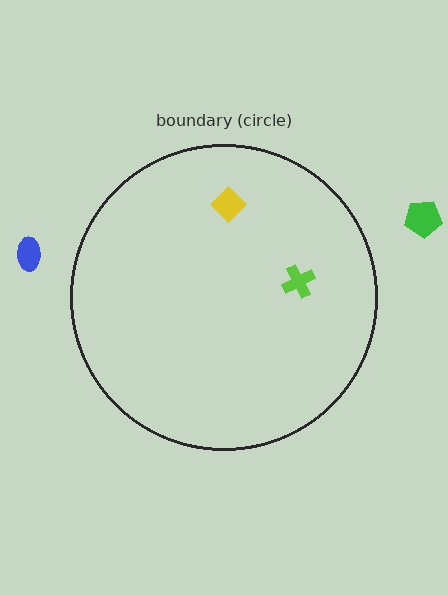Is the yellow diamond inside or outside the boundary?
Inside.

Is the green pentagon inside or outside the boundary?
Outside.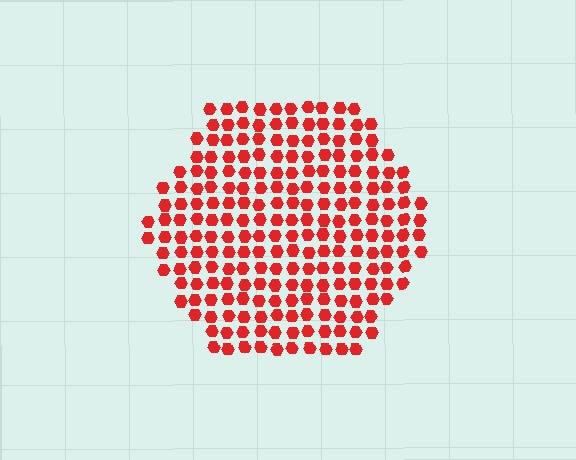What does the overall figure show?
The overall figure shows a hexagon.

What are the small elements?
The small elements are hexagons.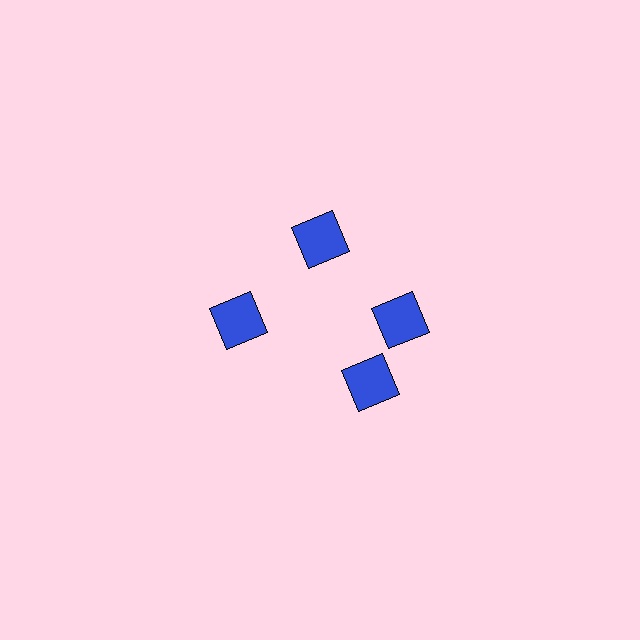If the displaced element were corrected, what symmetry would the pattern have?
It would have 4-fold rotational symmetry — the pattern would map onto itself every 90 degrees.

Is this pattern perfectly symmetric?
No. The 4 blue squares are arranged in a ring, but one element near the 6 o'clock position is rotated out of alignment along the ring, breaking the 4-fold rotational symmetry.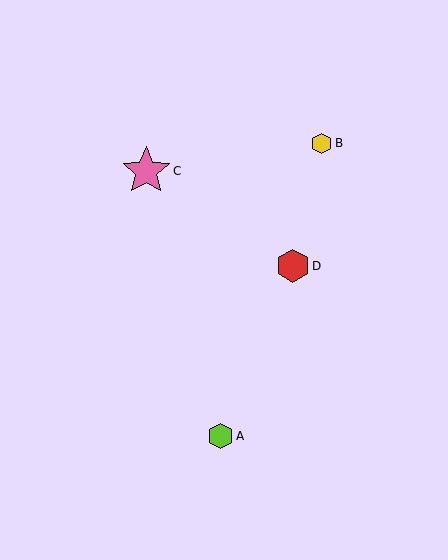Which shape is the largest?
The pink star (labeled C) is the largest.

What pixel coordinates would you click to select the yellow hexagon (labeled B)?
Click at (321, 143) to select the yellow hexagon B.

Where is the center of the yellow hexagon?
The center of the yellow hexagon is at (321, 143).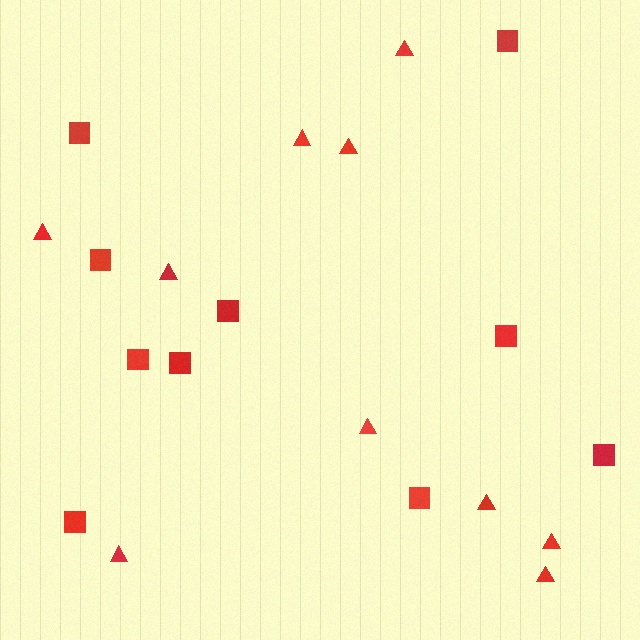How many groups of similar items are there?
There are 2 groups: one group of squares (10) and one group of triangles (10).